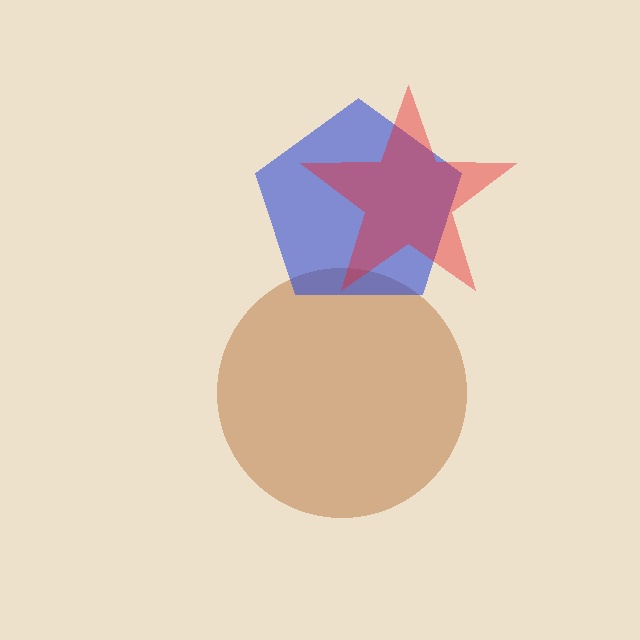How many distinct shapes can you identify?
There are 3 distinct shapes: a brown circle, a blue pentagon, a red star.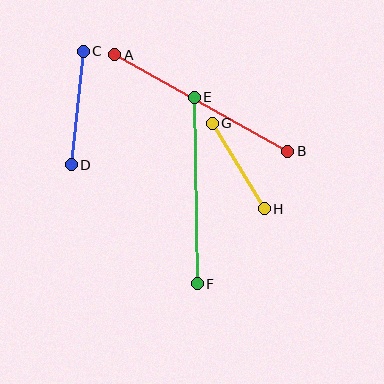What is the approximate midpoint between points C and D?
The midpoint is at approximately (77, 108) pixels.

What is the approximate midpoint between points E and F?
The midpoint is at approximately (196, 190) pixels.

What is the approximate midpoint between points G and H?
The midpoint is at approximately (238, 166) pixels.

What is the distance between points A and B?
The distance is approximately 198 pixels.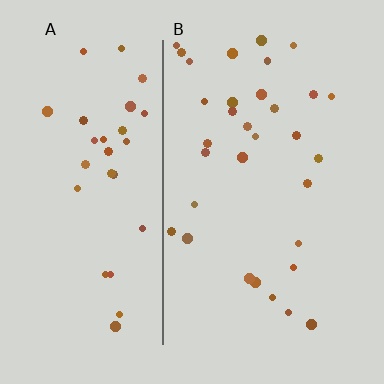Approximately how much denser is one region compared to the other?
Approximately 1.1× — region B over region A.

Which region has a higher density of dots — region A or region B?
B (the right).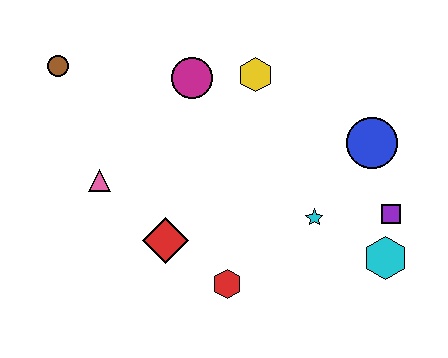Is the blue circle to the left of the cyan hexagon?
Yes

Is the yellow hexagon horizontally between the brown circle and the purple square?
Yes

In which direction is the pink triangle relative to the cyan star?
The pink triangle is to the left of the cyan star.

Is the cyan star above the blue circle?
No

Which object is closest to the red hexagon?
The red diamond is closest to the red hexagon.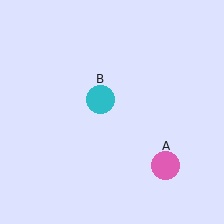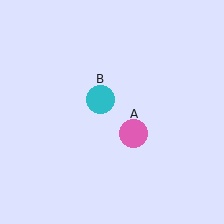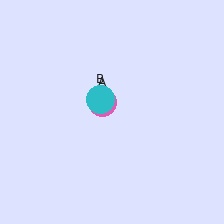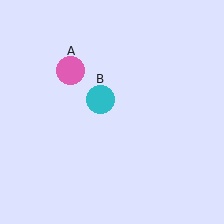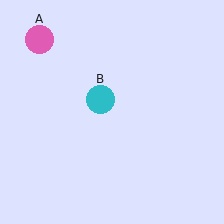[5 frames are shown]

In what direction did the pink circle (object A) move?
The pink circle (object A) moved up and to the left.